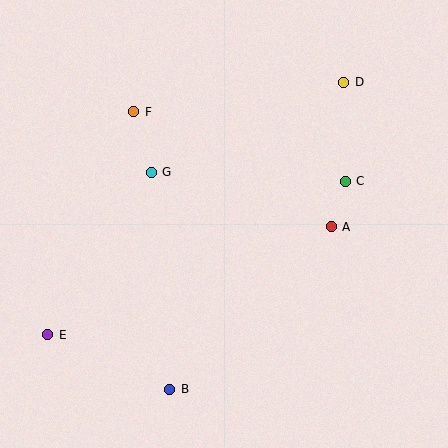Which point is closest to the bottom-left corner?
Point E is closest to the bottom-left corner.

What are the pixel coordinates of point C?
Point C is at (345, 181).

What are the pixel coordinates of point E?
Point E is at (48, 335).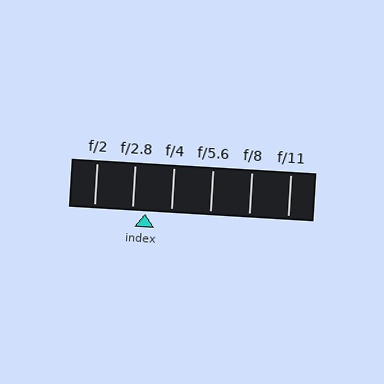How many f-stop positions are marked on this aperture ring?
There are 6 f-stop positions marked.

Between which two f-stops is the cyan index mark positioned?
The index mark is between f/2.8 and f/4.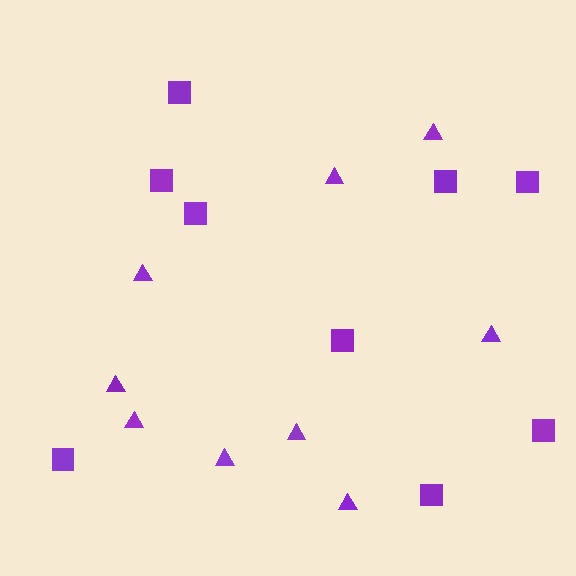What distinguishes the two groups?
There are 2 groups: one group of squares (9) and one group of triangles (9).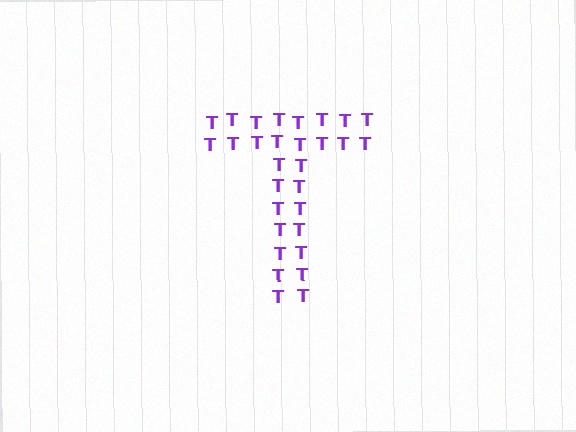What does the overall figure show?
The overall figure shows the letter T.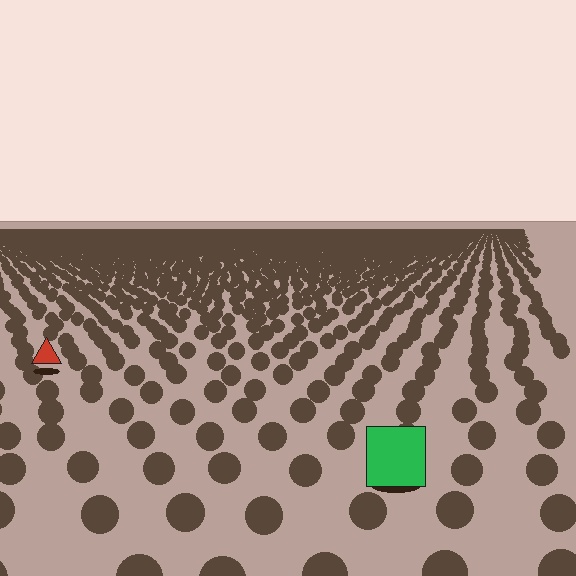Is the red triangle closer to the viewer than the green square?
No. The green square is closer — you can tell from the texture gradient: the ground texture is coarser near it.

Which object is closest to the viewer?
The green square is closest. The texture marks near it are larger and more spread out.